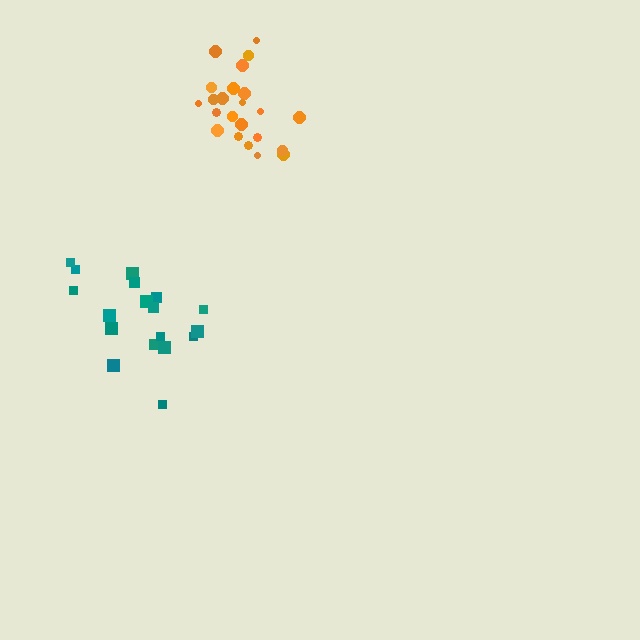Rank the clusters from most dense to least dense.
orange, teal.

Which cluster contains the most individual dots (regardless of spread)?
Orange (23).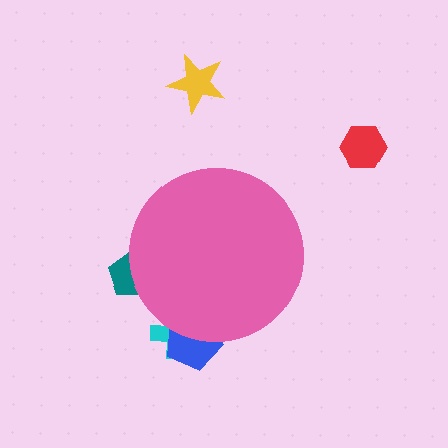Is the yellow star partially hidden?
No, the yellow star is fully visible.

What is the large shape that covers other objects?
A pink circle.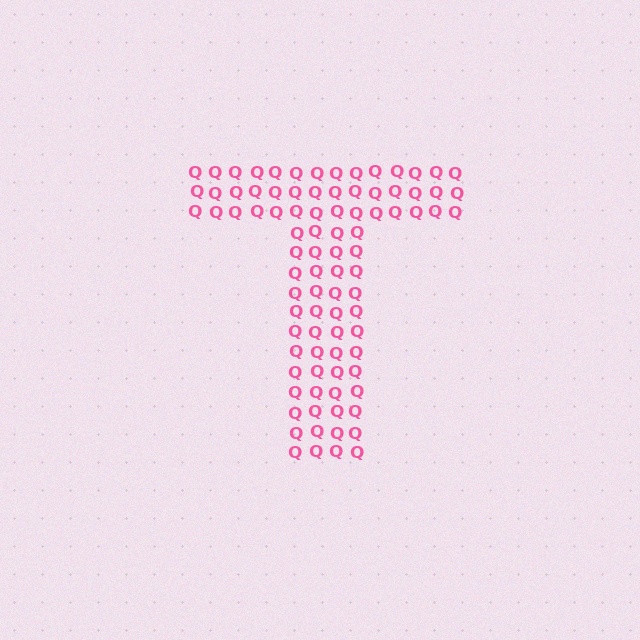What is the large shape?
The large shape is the letter T.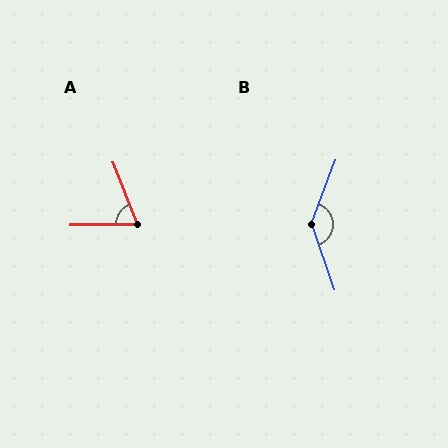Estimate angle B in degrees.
Approximately 140 degrees.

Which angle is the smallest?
A, at approximately 69 degrees.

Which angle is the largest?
B, at approximately 140 degrees.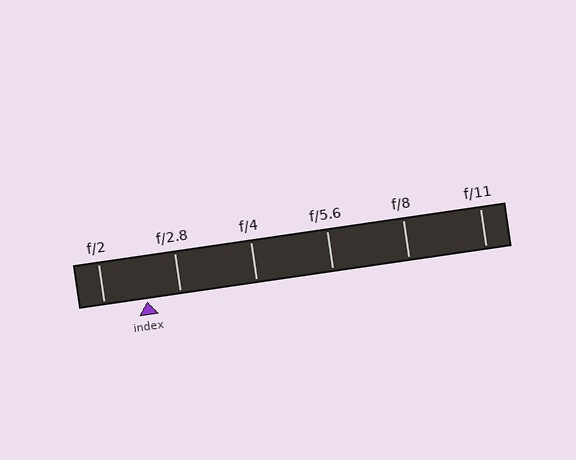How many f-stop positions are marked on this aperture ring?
There are 6 f-stop positions marked.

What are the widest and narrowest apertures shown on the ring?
The widest aperture shown is f/2 and the narrowest is f/11.